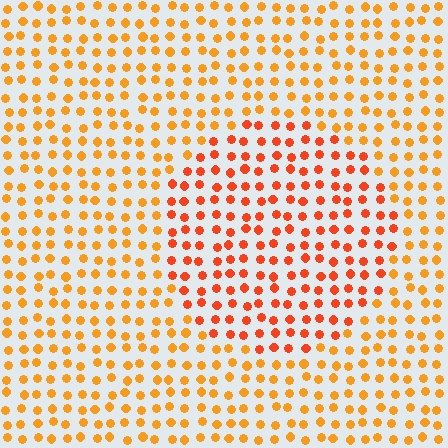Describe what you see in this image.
The image is filled with small orange elements in a uniform arrangement. A circle-shaped region is visible where the elements are tinted to a slightly different hue, forming a subtle color boundary.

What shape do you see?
I see a circle.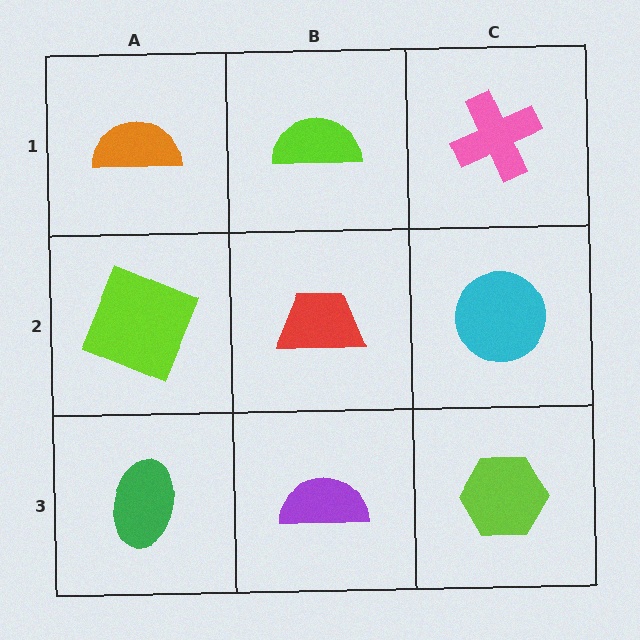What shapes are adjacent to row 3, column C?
A cyan circle (row 2, column C), a purple semicircle (row 3, column B).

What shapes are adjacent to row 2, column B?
A lime semicircle (row 1, column B), a purple semicircle (row 3, column B), a lime square (row 2, column A), a cyan circle (row 2, column C).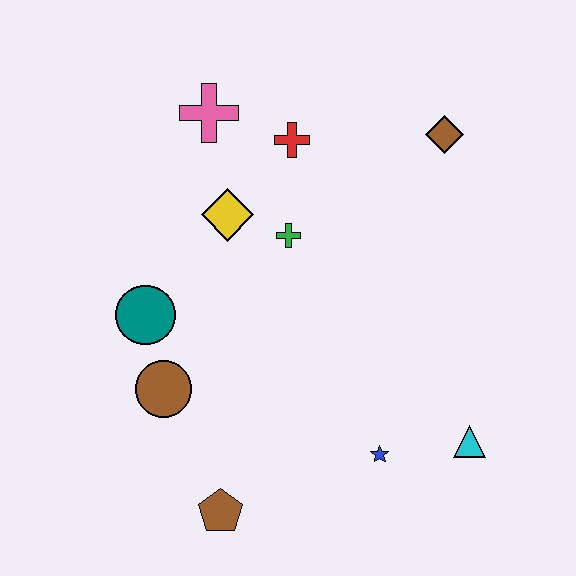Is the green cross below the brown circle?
No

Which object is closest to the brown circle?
The teal circle is closest to the brown circle.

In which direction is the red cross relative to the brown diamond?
The red cross is to the left of the brown diamond.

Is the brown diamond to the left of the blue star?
No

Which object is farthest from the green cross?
The brown pentagon is farthest from the green cross.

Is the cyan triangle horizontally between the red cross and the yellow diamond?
No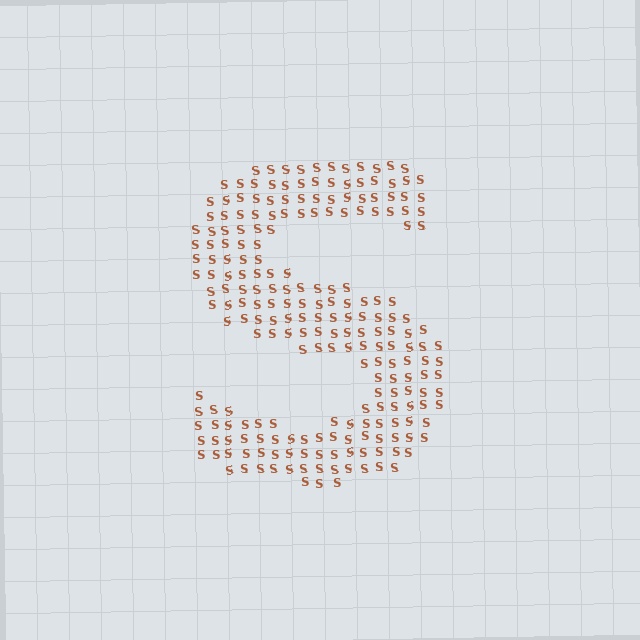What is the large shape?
The large shape is the letter S.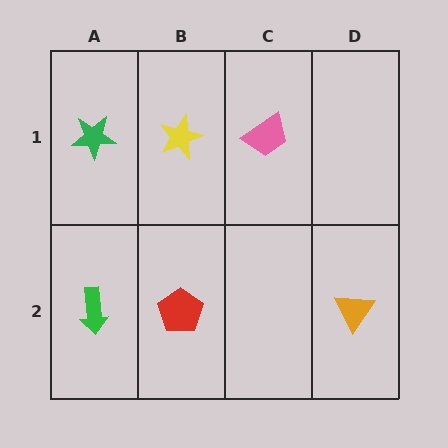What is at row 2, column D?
An orange triangle.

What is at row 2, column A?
A green arrow.